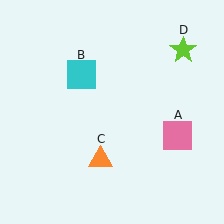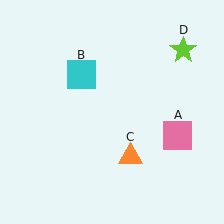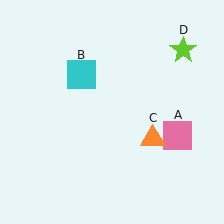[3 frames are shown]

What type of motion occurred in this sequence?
The orange triangle (object C) rotated counterclockwise around the center of the scene.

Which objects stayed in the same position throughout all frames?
Pink square (object A) and cyan square (object B) and lime star (object D) remained stationary.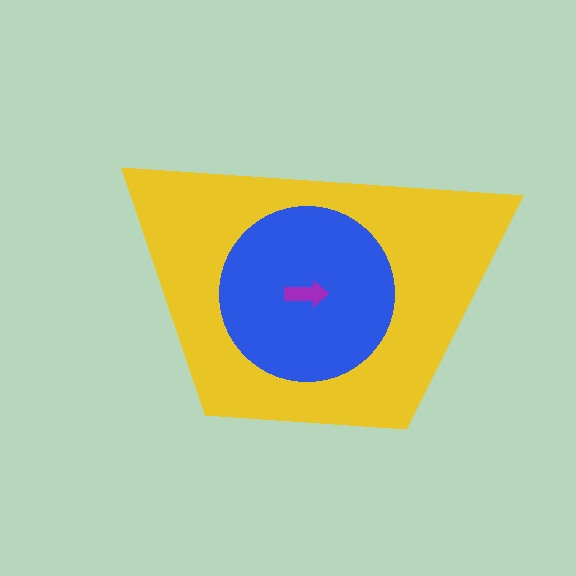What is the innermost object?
The purple arrow.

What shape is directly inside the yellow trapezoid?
The blue circle.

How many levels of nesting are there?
3.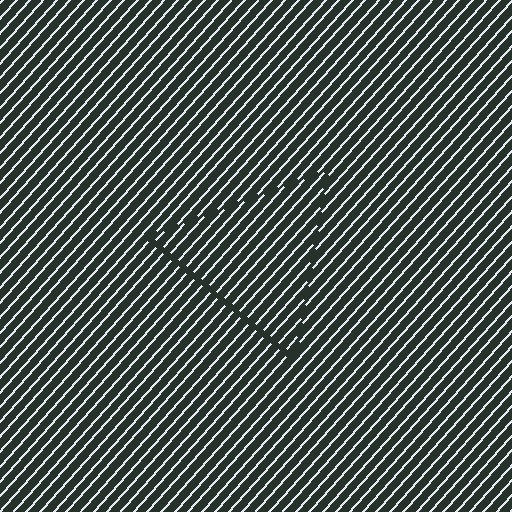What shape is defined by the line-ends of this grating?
An illusory triangle. The interior of the shape contains the same grating, shifted by half a period — the contour is defined by the phase discontinuity where line-ends from the inner and outer gratings abut.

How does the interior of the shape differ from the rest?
The interior of the shape contains the same grating, shifted by half a period — the contour is defined by the phase discontinuity where line-ends from the inner and outer gratings abut.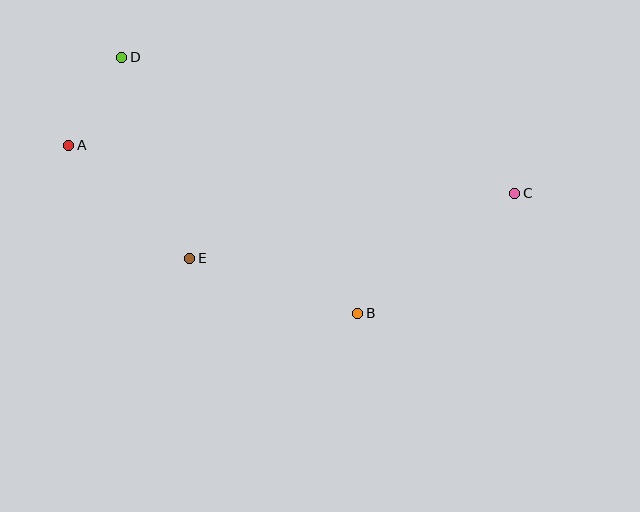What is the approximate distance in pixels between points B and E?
The distance between B and E is approximately 177 pixels.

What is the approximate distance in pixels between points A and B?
The distance between A and B is approximately 334 pixels.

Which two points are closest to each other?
Points A and D are closest to each other.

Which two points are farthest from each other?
Points A and C are farthest from each other.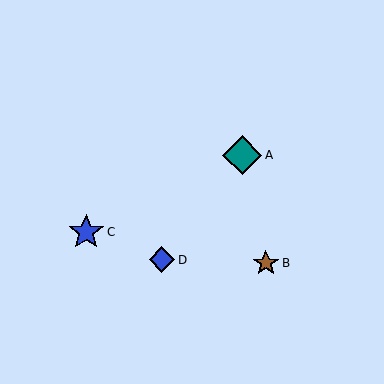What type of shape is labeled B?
Shape B is a brown star.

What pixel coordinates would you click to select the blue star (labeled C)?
Click at (86, 232) to select the blue star C.